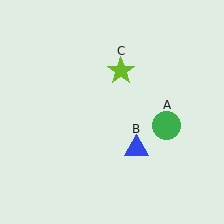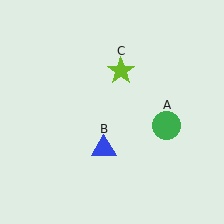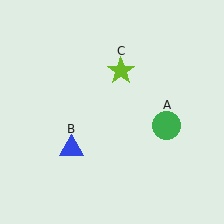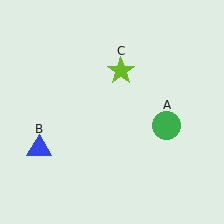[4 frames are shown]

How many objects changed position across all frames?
1 object changed position: blue triangle (object B).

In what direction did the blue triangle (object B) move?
The blue triangle (object B) moved left.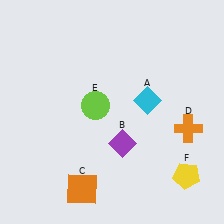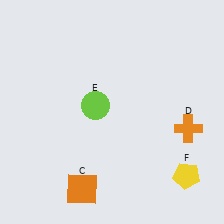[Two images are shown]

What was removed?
The cyan diamond (A), the purple diamond (B) were removed in Image 2.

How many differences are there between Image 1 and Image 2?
There are 2 differences between the two images.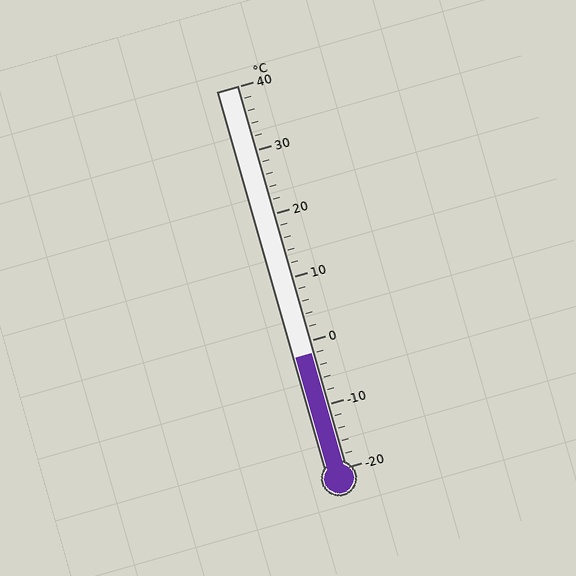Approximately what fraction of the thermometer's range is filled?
The thermometer is filled to approximately 30% of its range.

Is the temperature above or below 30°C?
The temperature is below 30°C.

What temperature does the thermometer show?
The thermometer shows approximately -2°C.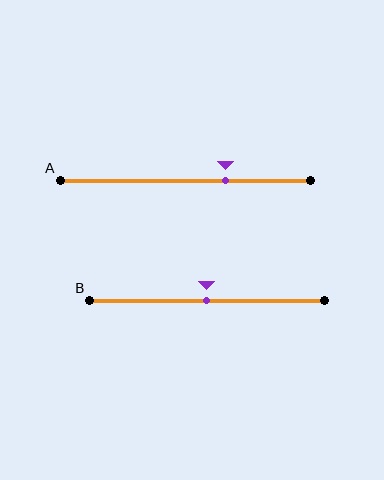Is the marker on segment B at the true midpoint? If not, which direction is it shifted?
Yes, the marker on segment B is at the true midpoint.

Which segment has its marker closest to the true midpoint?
Segment B has its marker closest to the true midpoint.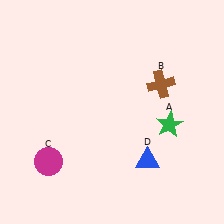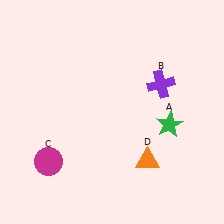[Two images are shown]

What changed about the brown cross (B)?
In Image 1, B is brown. In Image 2, it changed to purple.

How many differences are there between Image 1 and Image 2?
There are 2 differences between the two images.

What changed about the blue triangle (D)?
In Image 1, D is blue. In Image 2, it changed to orange.